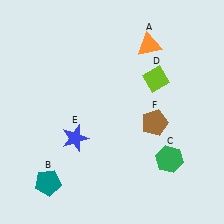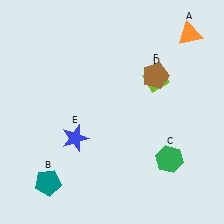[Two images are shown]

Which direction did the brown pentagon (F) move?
The brown pentagon (F) moved up.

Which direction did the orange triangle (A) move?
The orange triangle (A) moved right.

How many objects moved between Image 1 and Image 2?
2 objects moved between the two images.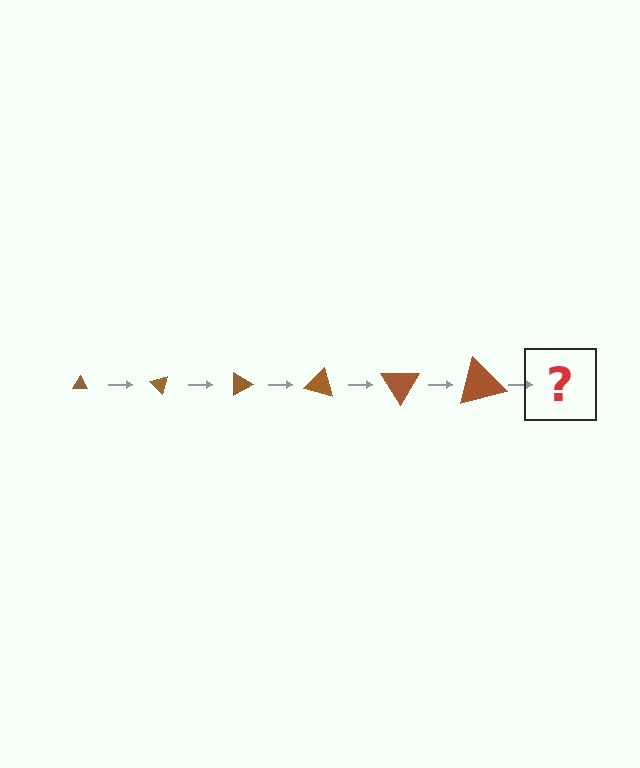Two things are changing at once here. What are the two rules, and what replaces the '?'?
The two rules are that the triangle grows larger each step and it rotates 45 degrees each step. The '?' should be a triangle, larger than the previous one and rotated 270 degrees from the start.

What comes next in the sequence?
The next element should be a triangle, larger than the previous one and rotated 270 degrees from the start.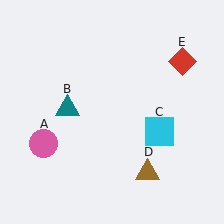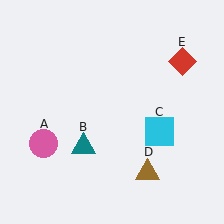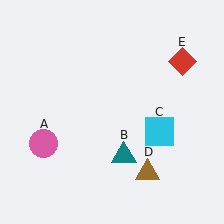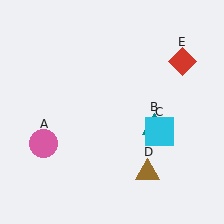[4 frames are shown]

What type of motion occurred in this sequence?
The teal triangle (object B) rotated counterclockwise around the center of the scene.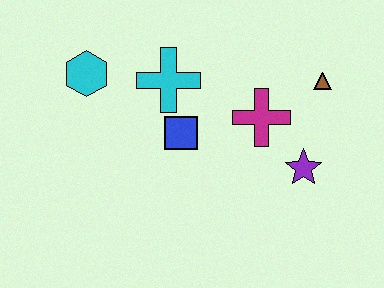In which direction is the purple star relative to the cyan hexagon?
The purple star is to the right of the cyan hexagon.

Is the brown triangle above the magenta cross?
Yes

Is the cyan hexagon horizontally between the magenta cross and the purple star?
No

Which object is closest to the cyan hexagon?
The cyan cross is closest to the cyan hexagon.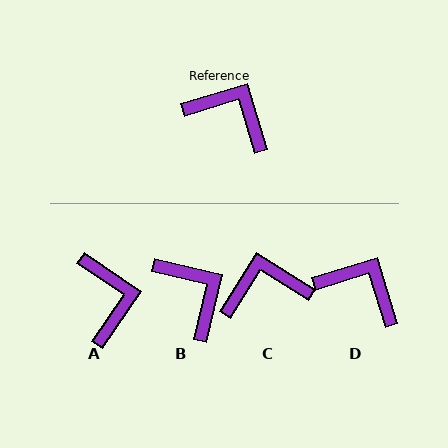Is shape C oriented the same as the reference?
No, it is off by about 41 degrees.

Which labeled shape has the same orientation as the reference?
D.